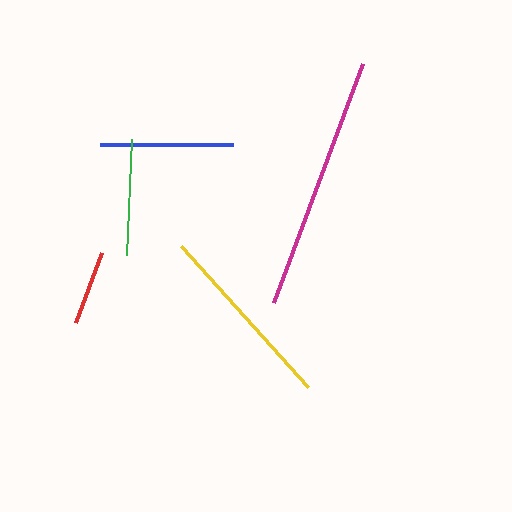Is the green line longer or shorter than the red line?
The green line is longer than the red line.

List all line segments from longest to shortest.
From longest to shortest: magenta, yellow, blue, green, red.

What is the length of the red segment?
The red segment is approximately 74 pixels long.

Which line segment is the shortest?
The red line is the shortest at approximately 74 pixels.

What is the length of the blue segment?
The blue segment is approximately 133 pixels long.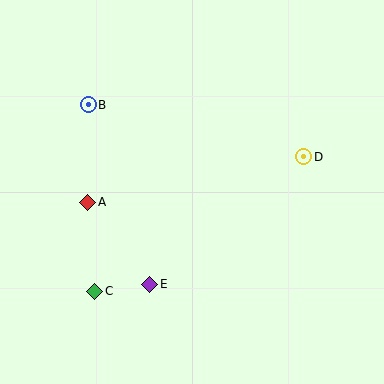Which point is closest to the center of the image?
Point E at (150, 284) is closest to the center.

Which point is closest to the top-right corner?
Point D is closest to the top-right corner.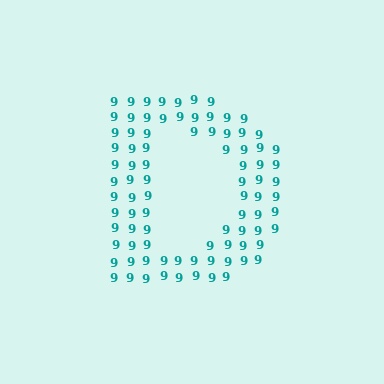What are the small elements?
The small elements are digit 9's.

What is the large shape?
The large shape is the letter D.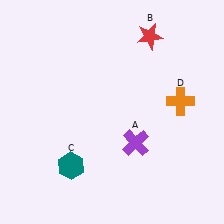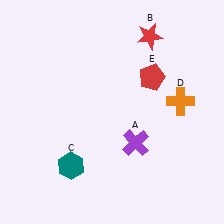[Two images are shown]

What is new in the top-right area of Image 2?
A red pentagon (E) was added in the top-right area of Image 2.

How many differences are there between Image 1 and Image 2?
There is 1 difference between the two images.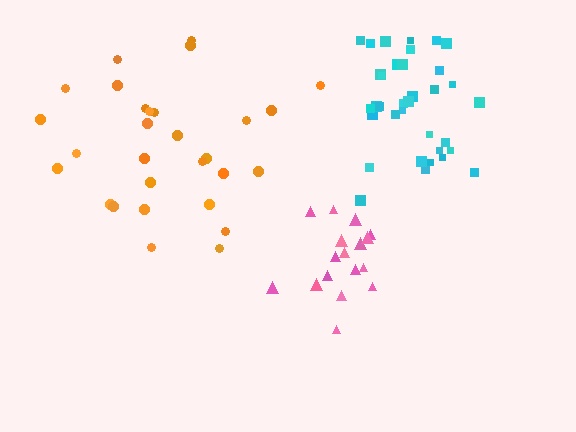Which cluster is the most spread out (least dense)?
Orange.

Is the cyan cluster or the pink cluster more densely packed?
Cyan.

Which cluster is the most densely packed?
Cyan.